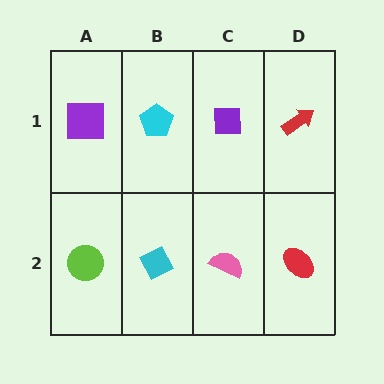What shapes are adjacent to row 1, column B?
A cyan diamond (row 2, column B), a purple square (row 1, column A), a purple square (row 1, column C).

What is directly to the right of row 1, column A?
A cyan pentagon.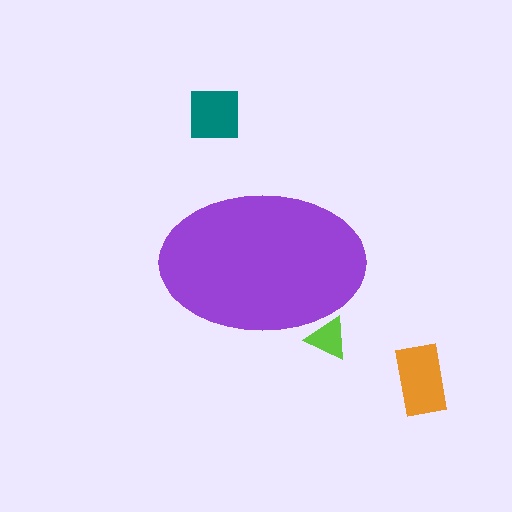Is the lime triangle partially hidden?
Yes, the lime triangle is partially hidden behind the purple ellipse.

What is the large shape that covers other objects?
A purple ellipse.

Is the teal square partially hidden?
No, the teal square is fully visible.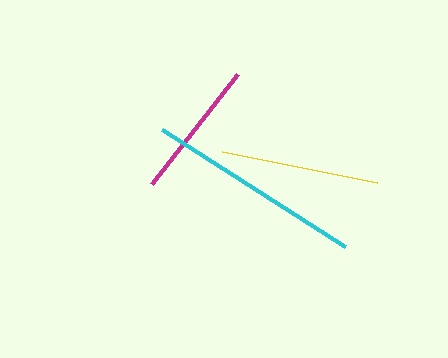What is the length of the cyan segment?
The cyan segment is approximately 217 pixels long.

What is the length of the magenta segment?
The magenta segment is approximately 139 pixels long.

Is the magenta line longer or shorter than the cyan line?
The cyan line is longer than the magenta line.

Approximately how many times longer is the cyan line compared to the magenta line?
The cyan line is approximately 1.6 times the length of the magenta line.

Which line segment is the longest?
The cyan line is the longest at approximately 217 pixels.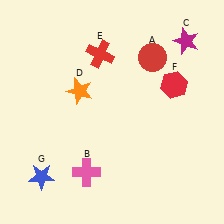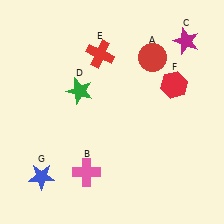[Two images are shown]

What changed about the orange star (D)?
In Image 1, D is orange. In Image 2, it changed to green.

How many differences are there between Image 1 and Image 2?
There is 1 difference between the two images.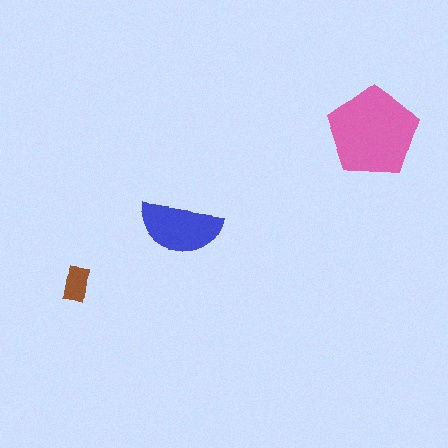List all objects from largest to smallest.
The pink pentagon, the blue semicircle, the brown rectangle.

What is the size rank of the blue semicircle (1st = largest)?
2nd.